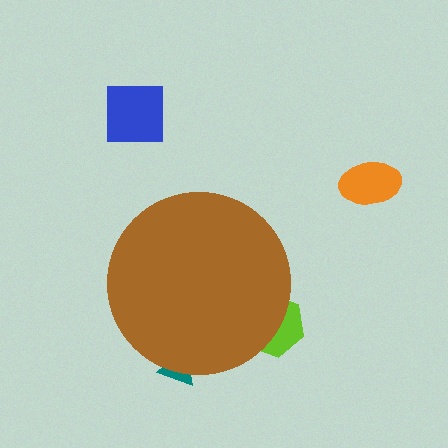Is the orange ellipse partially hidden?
No, the orange ellipse is fully visible.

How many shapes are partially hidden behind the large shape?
2 shapes are partially hidden.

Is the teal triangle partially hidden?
Yes, the teal triangle is partially hidden behind the brown circle.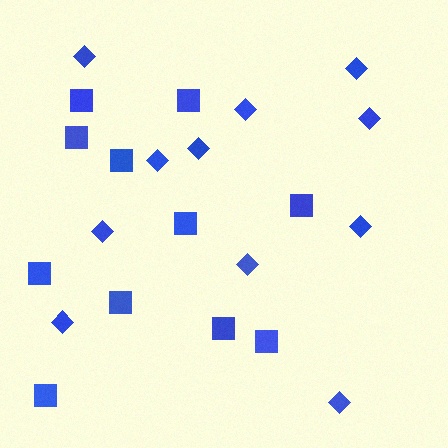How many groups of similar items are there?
There are 2 groups: one group of squares (11) and one group of diamonds (11).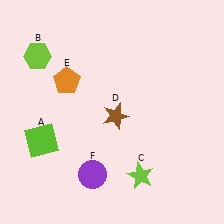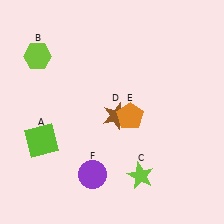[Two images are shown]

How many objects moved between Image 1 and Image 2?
1 object moved between the two images.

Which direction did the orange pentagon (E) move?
The orange pentagon (E) moved right.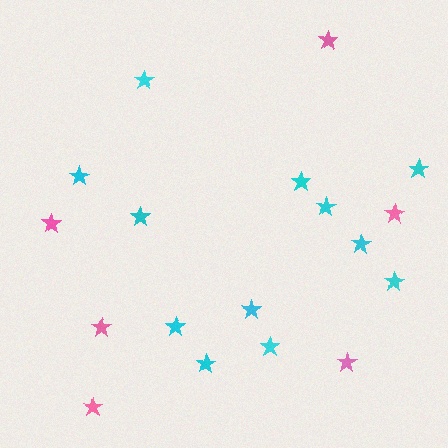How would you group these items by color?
There are 2 groups: one group of cyan stars (12) and one group of pink stars (6).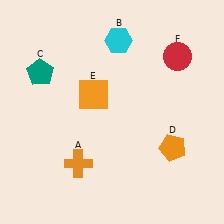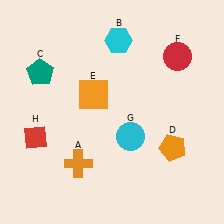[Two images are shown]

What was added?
A cyan circle (G), a red diamond (H) were added in Image 2.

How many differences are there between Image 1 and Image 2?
There are 2 differences between the two images.